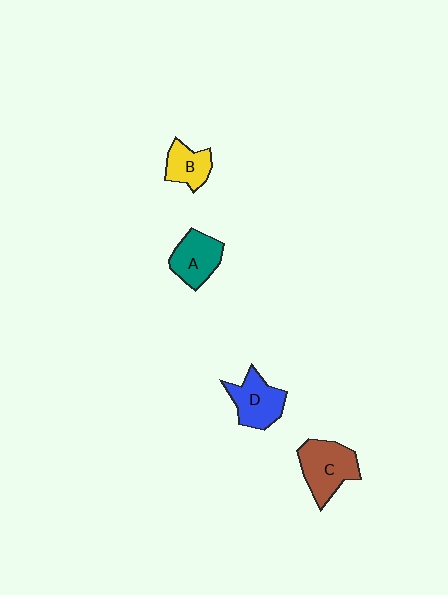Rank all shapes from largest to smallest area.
From largest to smallest: C (brown), D (blue), A (teal), B (yellow).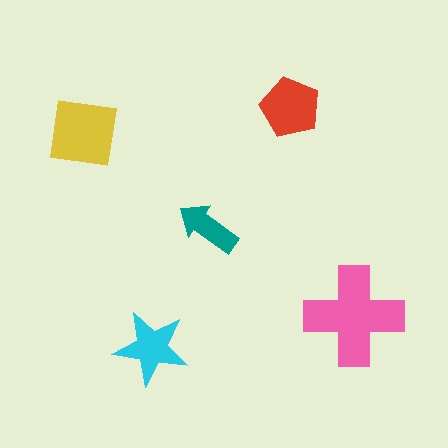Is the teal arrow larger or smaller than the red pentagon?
Smaller.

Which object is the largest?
The pink cross.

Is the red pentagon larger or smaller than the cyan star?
Larger.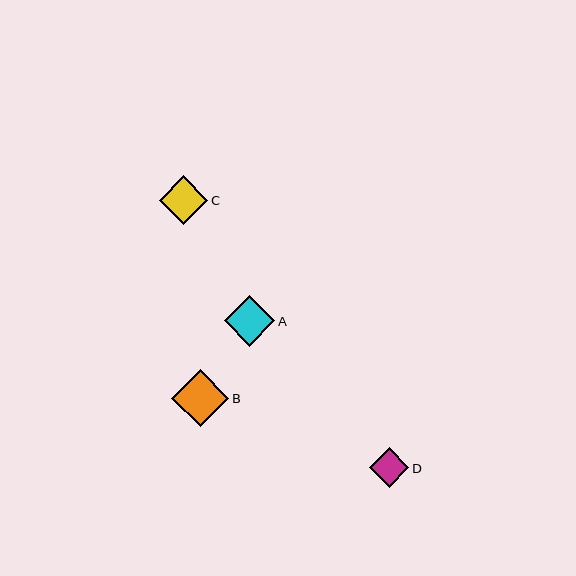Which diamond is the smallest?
Diamond D is the smallest with a size of approximately 40 pixels.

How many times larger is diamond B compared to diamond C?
Diamond B is approximately 1.2 times the size of diamond C.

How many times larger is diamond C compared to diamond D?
Diamond C is approximately 1.2 times the size of diamond D.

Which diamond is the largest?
Diamond B is the largest with a size of approximately 57 pixels.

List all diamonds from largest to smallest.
From largest to smallest: B, A, C, D.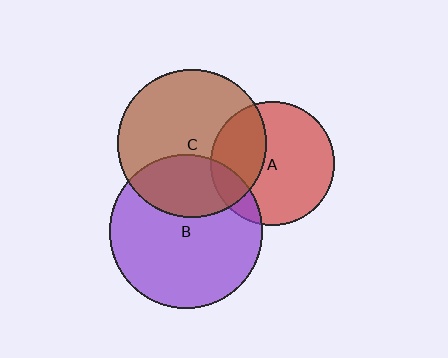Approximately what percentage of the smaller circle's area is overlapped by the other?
Approximately 15%.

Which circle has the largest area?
Circle B (purple).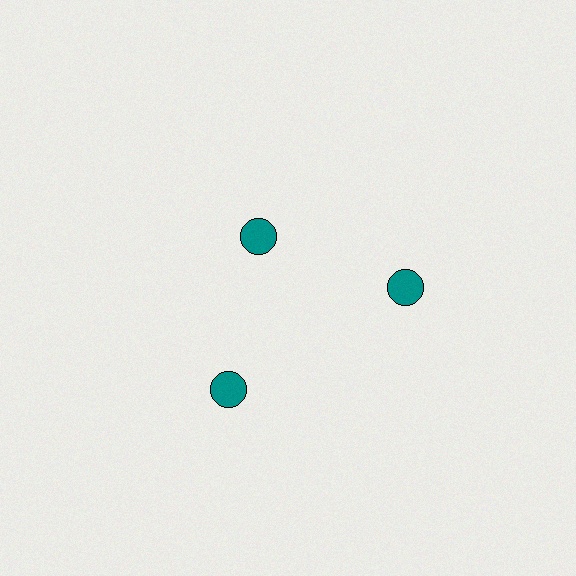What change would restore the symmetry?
The symmetry would be restored by moving it outward, back onto the ring so that all 3 circles sit at equal angles and equal distance from the center.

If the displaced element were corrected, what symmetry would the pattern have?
It would have 3-fold rotational symmetry — the pattern would map onto itself every 120 degrees.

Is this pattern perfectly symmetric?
No. The 3 teal circles are arranged in a ring, but one element near the 11 o'clock position is pulled inward toward the center, breaking the 3-fold rotational symmetry.